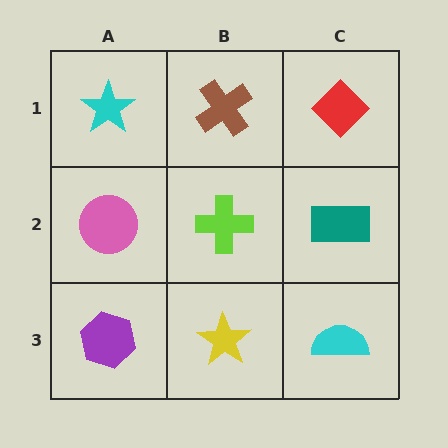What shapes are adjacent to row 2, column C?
A red diamond (row 1, column C), a cyan semicircle (row 3, column C), a lime cross (row 2, column B).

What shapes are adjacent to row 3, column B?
A lime cross (row 2, column B), a purple hexagon (row 3, column A), a cyan semicircle (row 3, column C).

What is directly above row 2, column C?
A red diamond.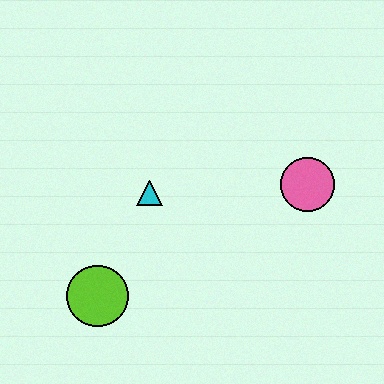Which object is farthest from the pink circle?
The lime circle is farthest from the pink circle.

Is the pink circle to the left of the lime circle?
No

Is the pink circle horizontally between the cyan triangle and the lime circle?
No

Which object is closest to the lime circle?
The cyan triangle is closest to the lime circle.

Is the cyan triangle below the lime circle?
No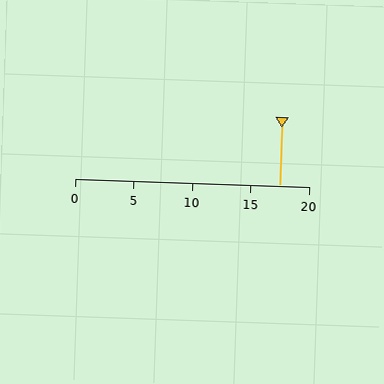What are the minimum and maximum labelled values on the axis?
The axis runs from 0 to 20.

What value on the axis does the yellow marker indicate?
The marker indicates approximately 17.5.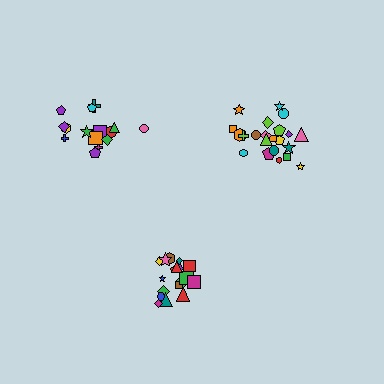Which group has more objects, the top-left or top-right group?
The top-right group.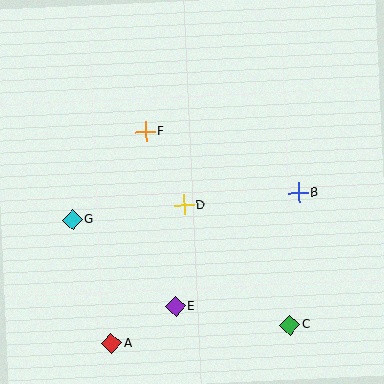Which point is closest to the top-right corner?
Point B is closest to the top-right corner.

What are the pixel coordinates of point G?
Point G is at (73, 220).